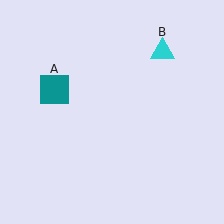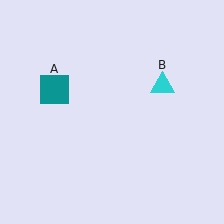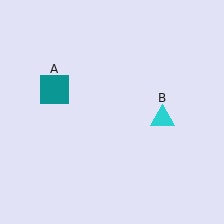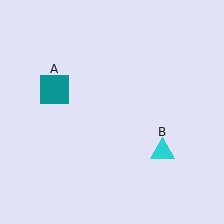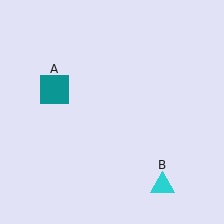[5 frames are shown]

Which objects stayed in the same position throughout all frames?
Teal square (object A) remained stationary.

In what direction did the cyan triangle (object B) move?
The cyan triangle (object B) moved down.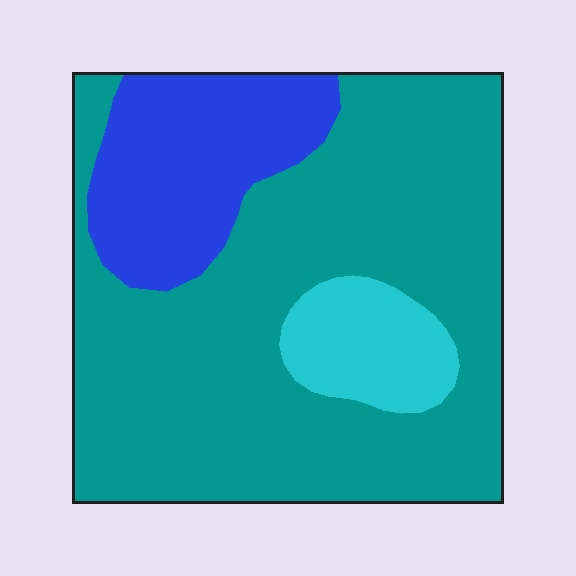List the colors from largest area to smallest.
From largest to smallest: teal, blue, cyan.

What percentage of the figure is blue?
Blue covers about 20% of the figure.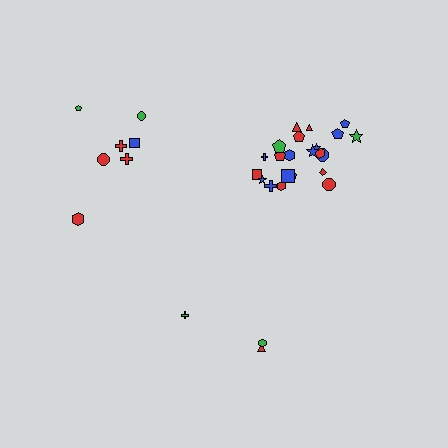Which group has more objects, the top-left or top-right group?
The top-right group.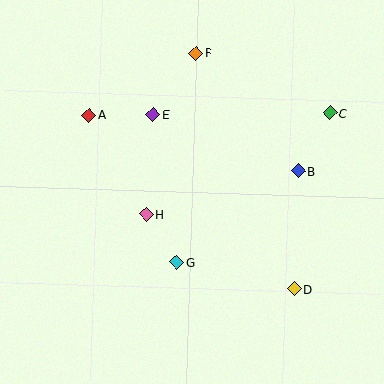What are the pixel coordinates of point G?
Point G is at (177, 262).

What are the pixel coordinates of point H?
Point H is at (147, 214).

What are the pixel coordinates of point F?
Point F is at (196, 54).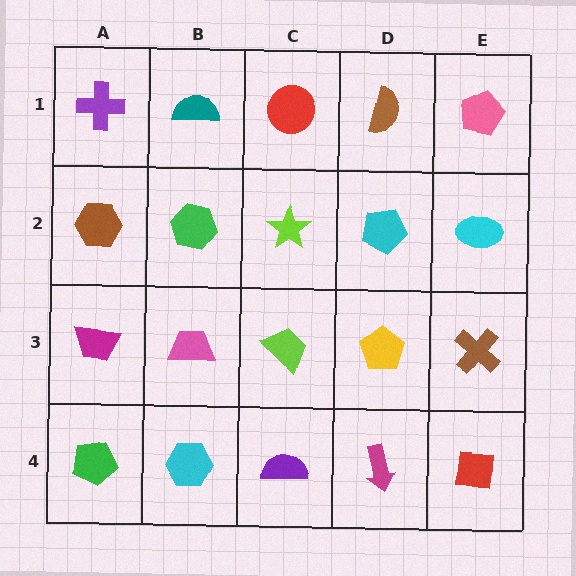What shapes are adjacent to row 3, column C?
A lime star (row 2, column C), a purple semicircle (row 4, column C), a pink trapezoid (row 3, column B), a yellow pentagon (row 3, column D).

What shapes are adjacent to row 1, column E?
A cyan ellipse (row 2, column E), a brown semicircle (row 1, column D).